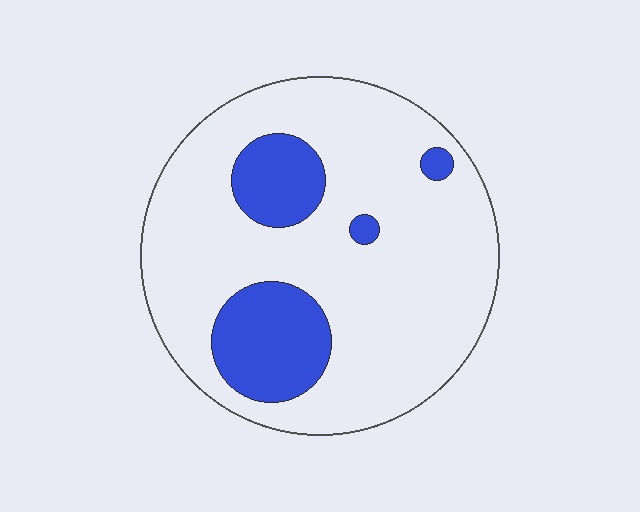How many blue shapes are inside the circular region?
4.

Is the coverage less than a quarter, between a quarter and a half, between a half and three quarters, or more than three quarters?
Less than a quarter.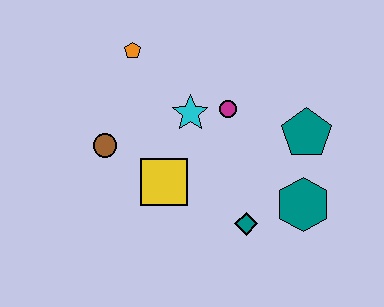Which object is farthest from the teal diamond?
The orange pentagon is farthest from the teal diamond.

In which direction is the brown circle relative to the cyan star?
The brown circle is to the left of the cyan star.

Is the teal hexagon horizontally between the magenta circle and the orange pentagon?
No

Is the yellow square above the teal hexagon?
Yes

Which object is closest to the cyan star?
The magenta circle is closest to the cyan star.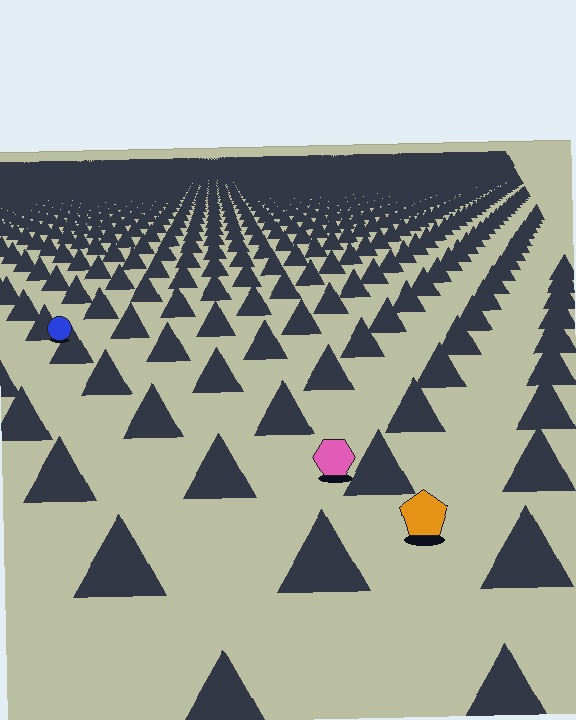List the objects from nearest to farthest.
From nearest to farthest: the orange pentagon, the pink hexagon, the blue circle.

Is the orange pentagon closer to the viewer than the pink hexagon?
Yes. The orange pentagon is closer — you can tell from the texture gradient: the ground texture is coarser near it.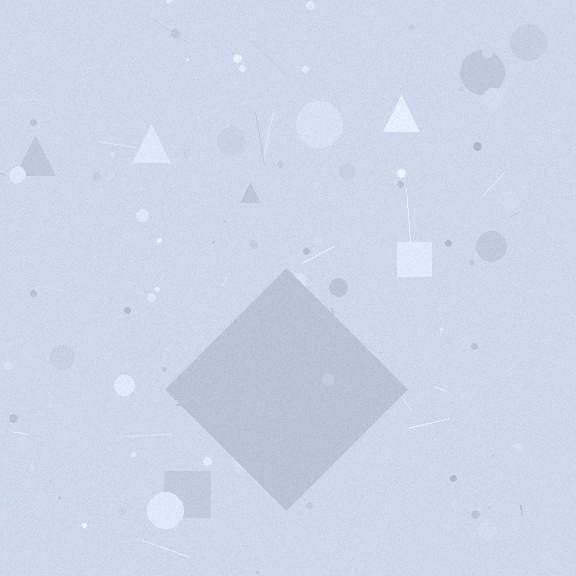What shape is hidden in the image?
A diamond is hidden in the image.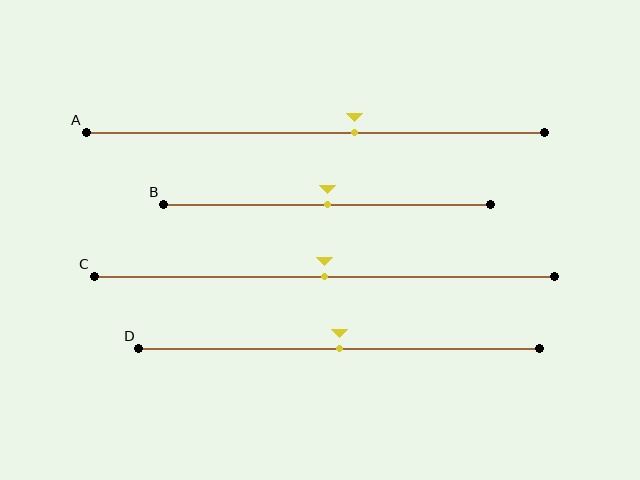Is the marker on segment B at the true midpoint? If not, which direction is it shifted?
Yes, the marker on segment B is at the true midpoint.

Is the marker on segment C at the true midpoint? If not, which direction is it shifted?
Yes, the marker on segment C is at the true midpoint.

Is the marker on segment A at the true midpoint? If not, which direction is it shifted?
No, the marker on segment A is shifted to the right by about 9% of the segment length.